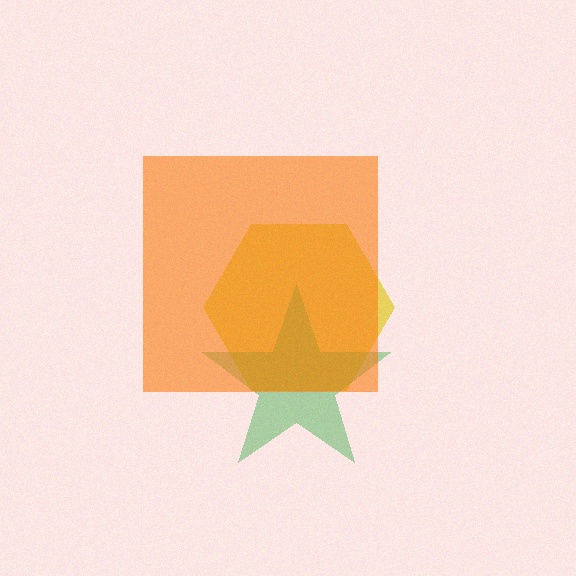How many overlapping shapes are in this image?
There are 3 overlapping shapes in the image.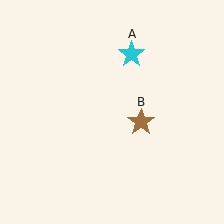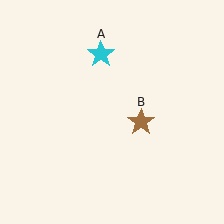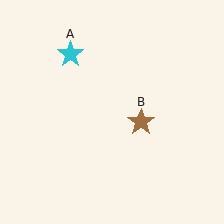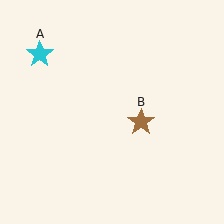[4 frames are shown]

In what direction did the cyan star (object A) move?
The cyan star (object A) moved left.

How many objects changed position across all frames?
1 object changed position: cyan star (object A).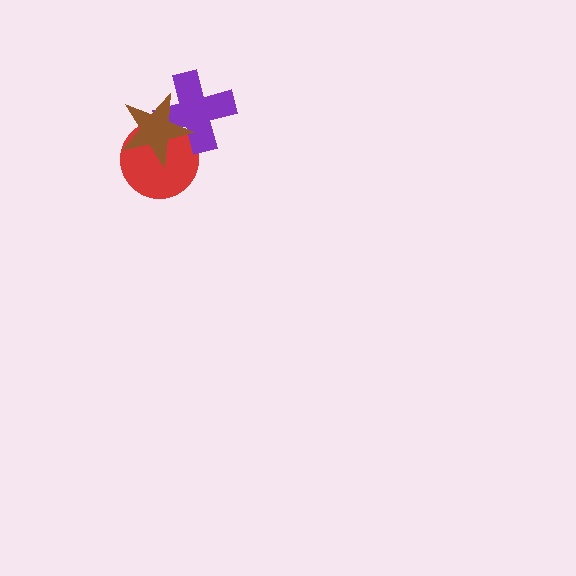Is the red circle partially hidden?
Yes, it is partially covered by another shape.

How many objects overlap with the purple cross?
2 objects overlap with the purple cross.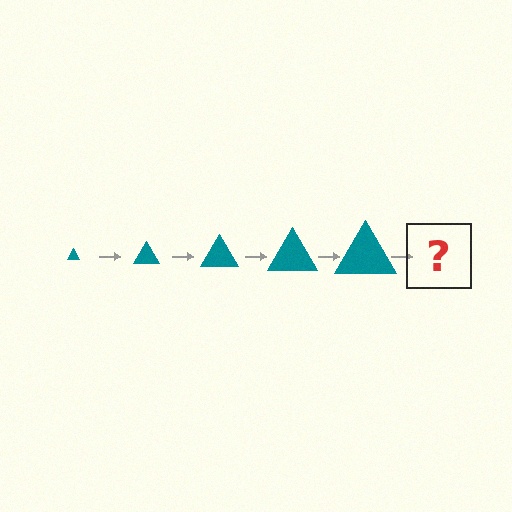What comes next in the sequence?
The next element should be a teal triangle, larger than the previous one.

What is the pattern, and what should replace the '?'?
The pattern is that the triangle gets progressively larger each step. The '?' should be a teal triangle, larger than the previous one.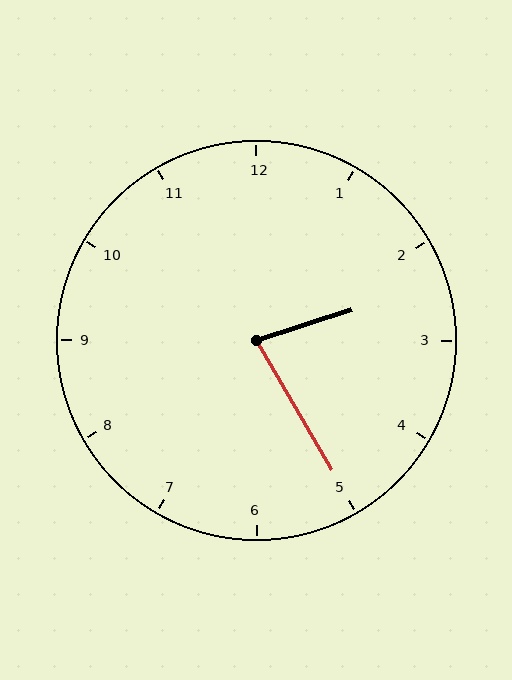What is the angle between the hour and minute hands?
Approximately 78 degrees.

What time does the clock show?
2:25.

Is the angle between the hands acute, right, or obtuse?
It is acute.